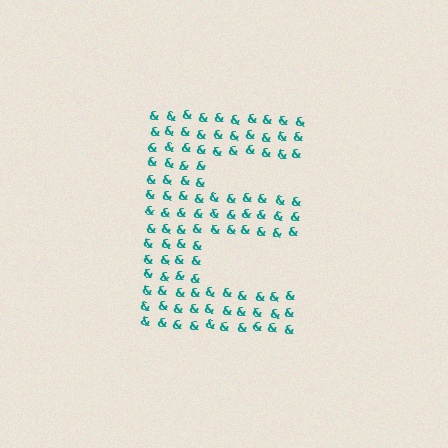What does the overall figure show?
The overall figure shows the letter E.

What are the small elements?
The small elements are ampersands.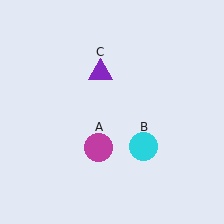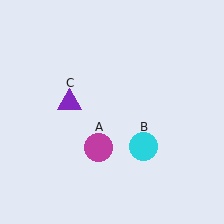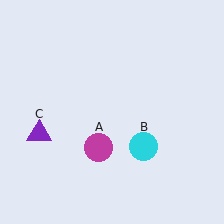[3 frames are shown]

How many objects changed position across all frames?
1 object changed position: purple triangle (object C).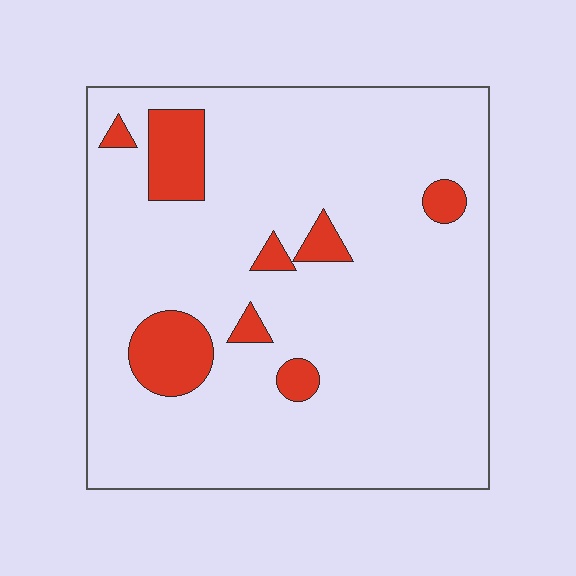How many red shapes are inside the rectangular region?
8.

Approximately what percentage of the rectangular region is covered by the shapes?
Approximately 10%.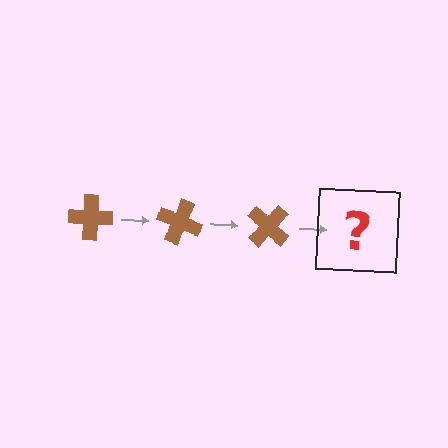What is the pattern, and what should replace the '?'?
The pattern is that the cross rotates 20 degrees each step. The '?' should be a brown cross rotated 60 degrees.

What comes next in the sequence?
The next element should be a brown cross rotated 60 degrees.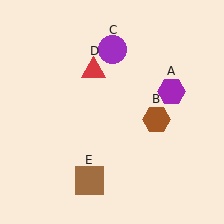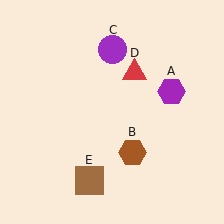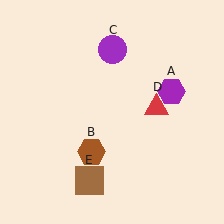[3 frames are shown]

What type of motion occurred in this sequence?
The brown hexagon (object B), red triangle (object D) rotated clockwise around the center of the scene.